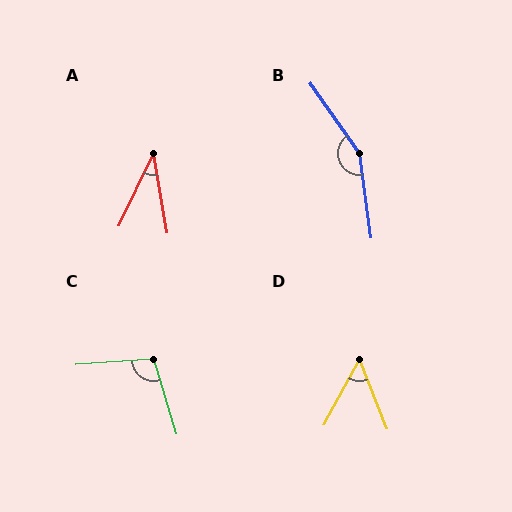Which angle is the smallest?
A, at approximately 35 degrees.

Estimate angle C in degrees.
Approximately 103 degrees.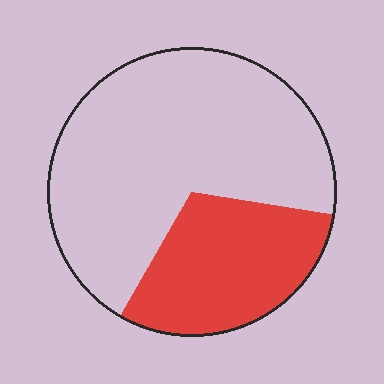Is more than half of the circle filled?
No.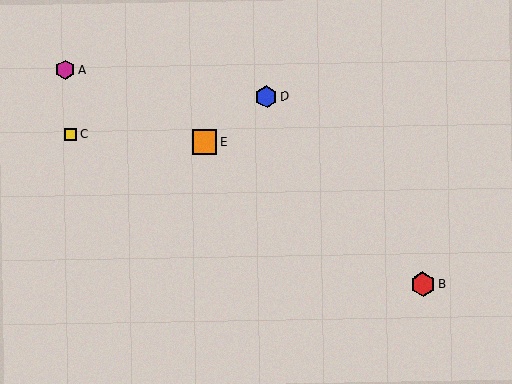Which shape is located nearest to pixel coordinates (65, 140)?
The yellow square (labeled C) at (71, 135) is nearest to that location.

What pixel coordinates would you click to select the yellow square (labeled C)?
Click at (71, 135) to select the yellow square C.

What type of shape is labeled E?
Shape E is an orange square.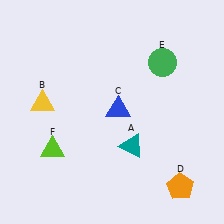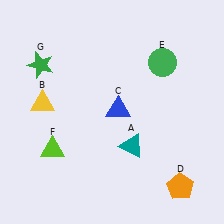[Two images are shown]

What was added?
A green star (G) was added in Image 2.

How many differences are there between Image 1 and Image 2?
There is 1 difference between the two images.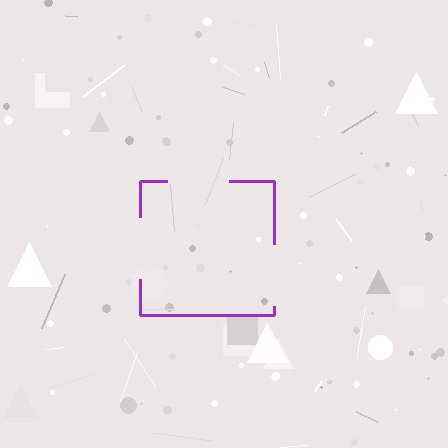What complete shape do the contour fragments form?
The contour fragments form a square.